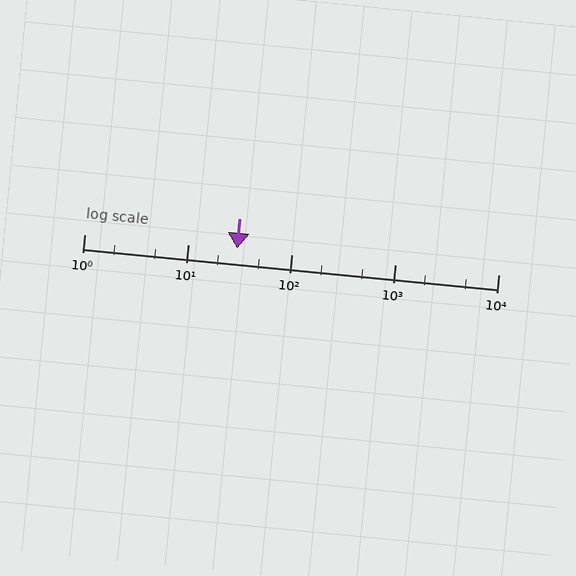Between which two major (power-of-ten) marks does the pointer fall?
The pointer is between 10 and 100.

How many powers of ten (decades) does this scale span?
The scale spans 4 decades, from 1 to 10000.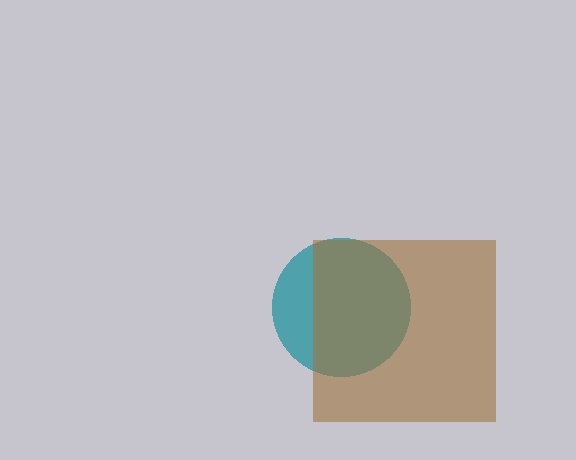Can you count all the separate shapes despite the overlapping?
Yes, there are 2 separate shapes.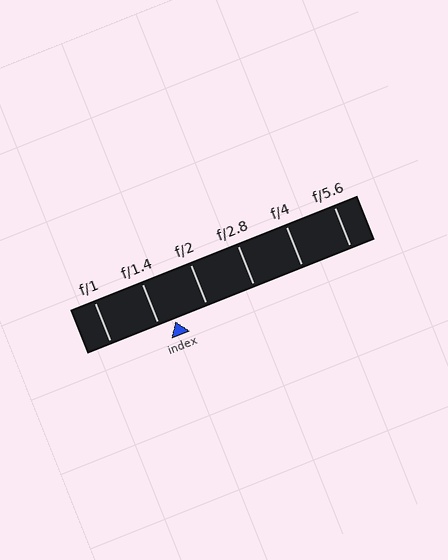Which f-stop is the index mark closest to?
The index mark is closest to f/1.4.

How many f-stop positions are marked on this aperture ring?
There are 6 f-stop positions marked.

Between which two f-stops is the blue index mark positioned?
The index mark is between f/1.4 and f/2.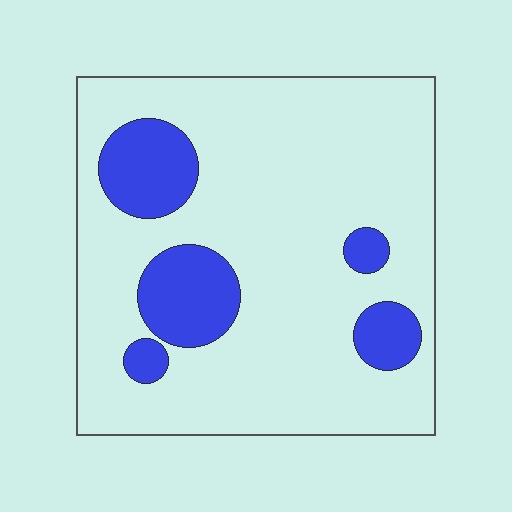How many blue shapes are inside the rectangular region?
5.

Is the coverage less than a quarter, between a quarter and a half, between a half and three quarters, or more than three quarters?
Less than a quarter.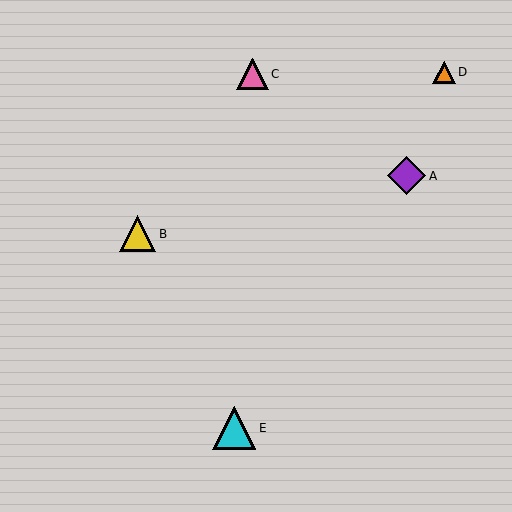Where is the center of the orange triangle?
The center of the orange triangle is at (444, 72).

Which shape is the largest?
The cyan triangle (labeled E) is the largest.